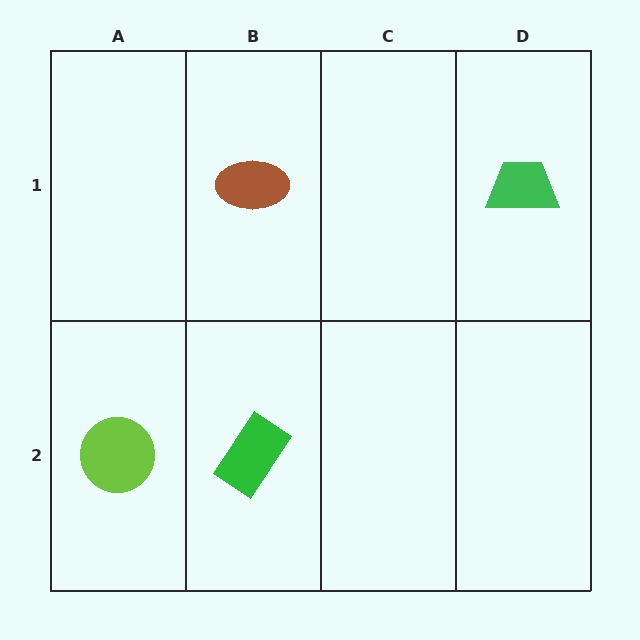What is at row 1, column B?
A brown ellipse.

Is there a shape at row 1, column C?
No, that cell is empty.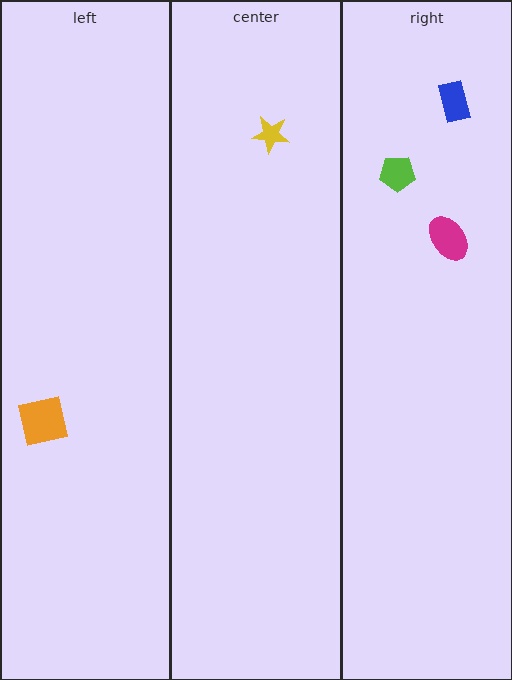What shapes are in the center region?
The yellow star.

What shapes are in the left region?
The orange square.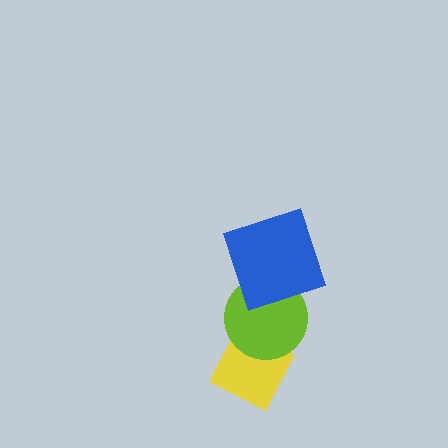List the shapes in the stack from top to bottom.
From top to bottom: the blue square, the lime circle, the yellow diamond.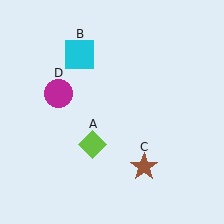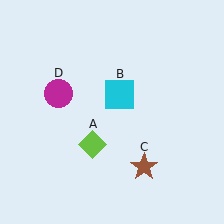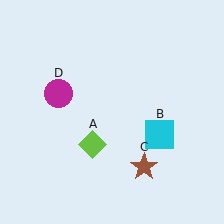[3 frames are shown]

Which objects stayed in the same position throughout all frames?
Lime diamond (object A) and brown star (object C) and magenta circle (object D) remained stationary.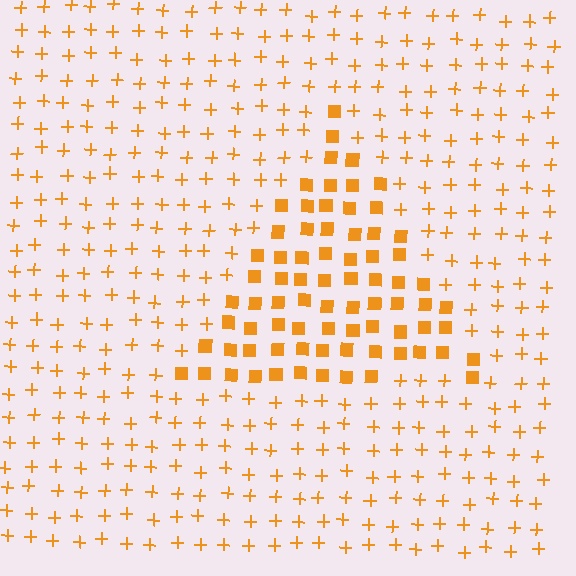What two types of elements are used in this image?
The image uses squares inside the triangle region and plus signs outside it.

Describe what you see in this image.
The image is filled with small orange elements arranged in a uniform grid. A triangle-shaped region contains squares, while the surrounding area contains plus signs. The boundary is defined purely by the change in element shape.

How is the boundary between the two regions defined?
The boundary is defined by a change in element shape: squares inside vs. plus signs outside. All elements share the same color and spacing.